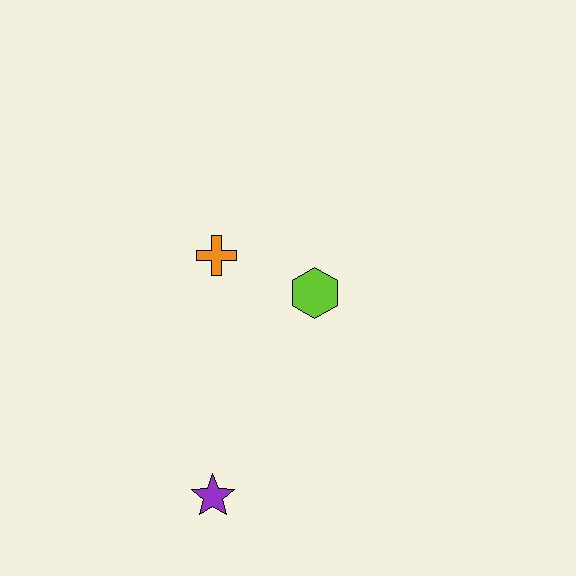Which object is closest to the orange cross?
The lime hexagon is closest to the orange cross.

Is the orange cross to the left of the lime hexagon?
Yes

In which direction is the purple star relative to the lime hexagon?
The purple star is below the lime hexagon.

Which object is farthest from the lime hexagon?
The purple star is farthest from the lime hexagon.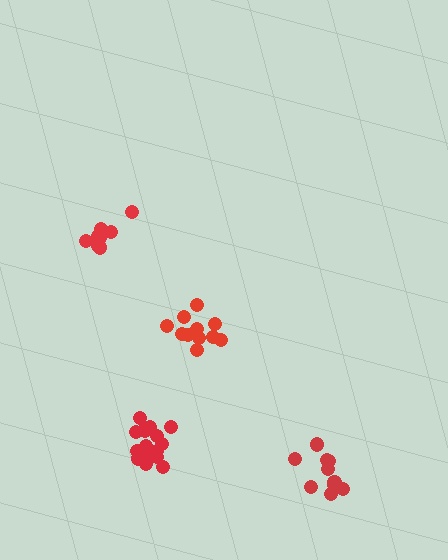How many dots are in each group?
Group 1: 10 dots, Group 2: 11 dots, Group 3: 11 dots, Group 4: 16 dots (48 total).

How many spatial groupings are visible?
There are 4 spatial groupings.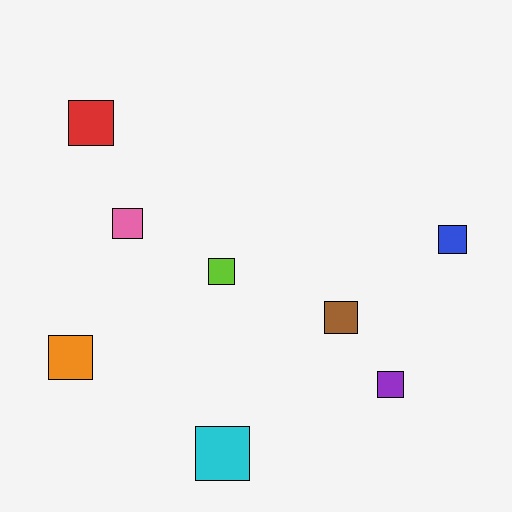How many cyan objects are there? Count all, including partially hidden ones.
There is 1 cyan object.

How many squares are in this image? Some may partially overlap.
There are 8 squares.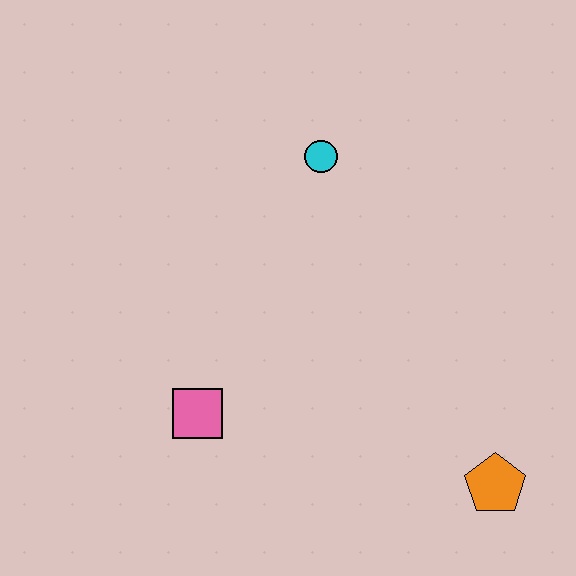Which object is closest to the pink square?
The cyan circle is closest to the pink square.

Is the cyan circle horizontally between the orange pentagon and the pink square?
Yes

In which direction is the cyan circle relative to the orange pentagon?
The cyan circle is above the orange pentagon.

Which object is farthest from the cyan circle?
The orange pentagon is farthest from the cyan circle.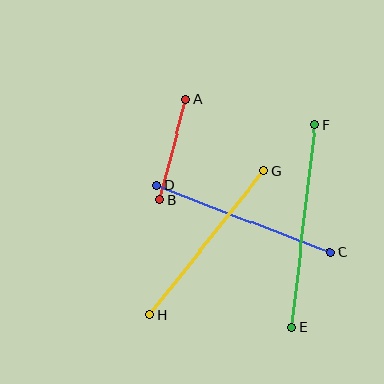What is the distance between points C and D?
The distance is approximately 186 pixels.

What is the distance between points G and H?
The distance is approximately 184 pixels.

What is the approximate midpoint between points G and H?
The midpoint is at approximately (207, 243) pixels.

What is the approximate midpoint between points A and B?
The midpoint is at approximately (173, 150) pixels.